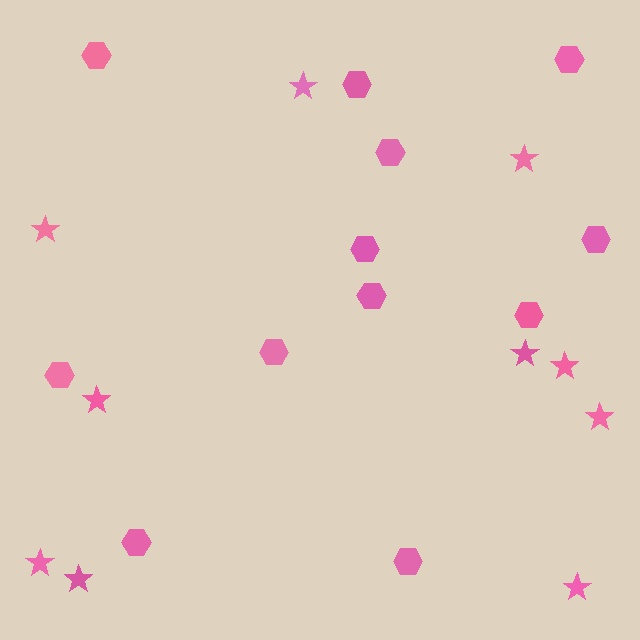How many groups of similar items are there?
There are 2 groups: one group of stars (10) and one group of hexagons (12).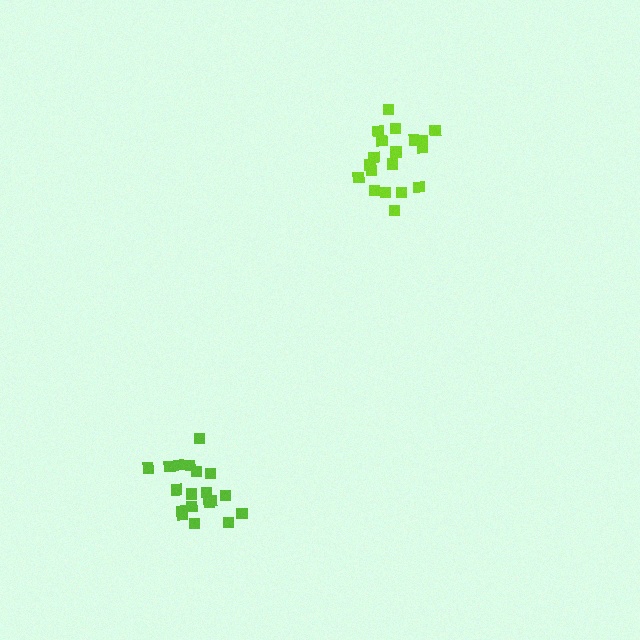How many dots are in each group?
Group 1: 19 dots, Group 2: 19 dots (38 total).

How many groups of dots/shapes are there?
There are 2 groups.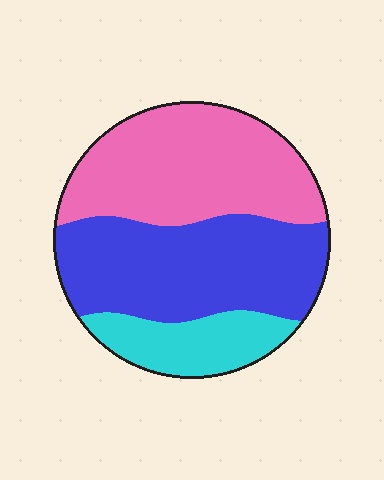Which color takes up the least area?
Cyan, at roughly 15%.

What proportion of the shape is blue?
Blue covers 42% of the shape.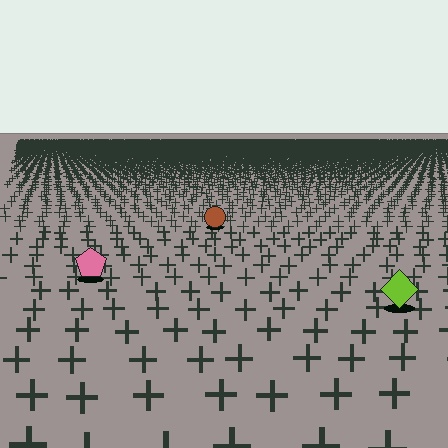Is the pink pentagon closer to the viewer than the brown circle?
Yes. The pink pentagon is closer — you can tell from the texture gradient: the ground texture is coarser near it.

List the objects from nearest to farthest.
From nearest to farthest: the lime diamond, the pink pentagon, the brown circle.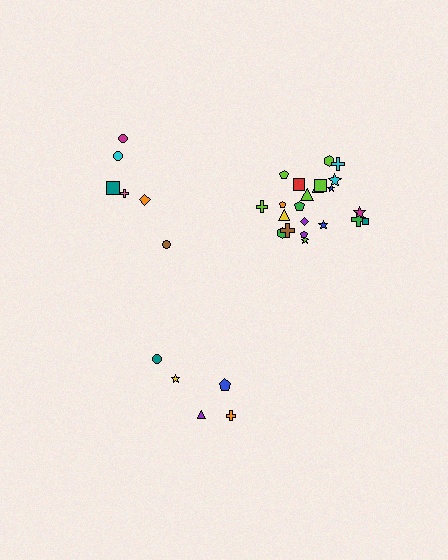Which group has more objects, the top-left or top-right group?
The top-right group.